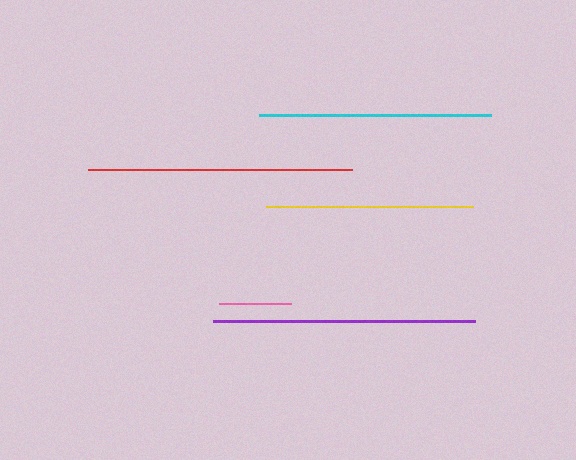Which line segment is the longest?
The red line is the longest at approximately 263 pixels.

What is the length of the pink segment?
The pink segment is approximately 71 pixels long.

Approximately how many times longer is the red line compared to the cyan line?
The red line is approximately 1.1 times the length of the cyan line.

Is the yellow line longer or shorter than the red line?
The red line is longer than the yellow line.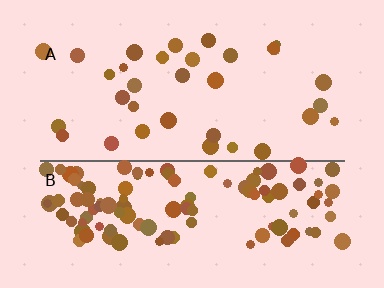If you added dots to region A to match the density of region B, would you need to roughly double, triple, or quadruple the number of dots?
Approximately quadruple.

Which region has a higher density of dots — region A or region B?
B (the bottom).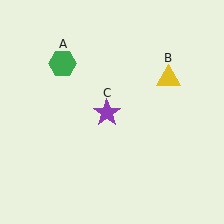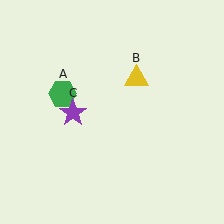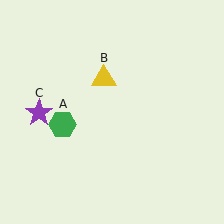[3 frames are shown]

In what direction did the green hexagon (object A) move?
The green hexagon (object A) moved down.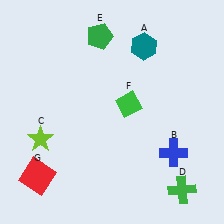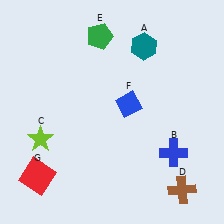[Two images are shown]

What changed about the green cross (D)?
In Image 1, D is green. In Image 2, it changed to brown.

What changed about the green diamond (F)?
In Image 1, F is green. In Image 2, it changed to blue.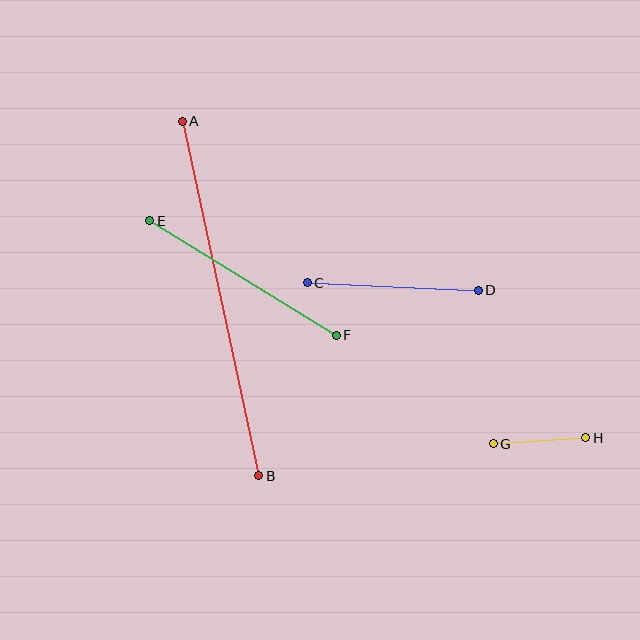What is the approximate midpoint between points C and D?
The midpoint is at approximately (393, 286) pixels.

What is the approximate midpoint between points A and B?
The midpoint is at approximately (220, 298) pixels.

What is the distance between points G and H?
The distance is approximately 93 pixels.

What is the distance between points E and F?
The distance is approximately 219 pixels.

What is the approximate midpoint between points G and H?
The midpoint is at approximately (540, 441) pixels.